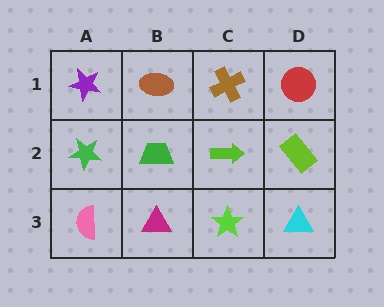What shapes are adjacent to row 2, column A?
A purple star (row 1, column A), a pink semicircle (row 3, column A), a green trapezoid (row 2, column B).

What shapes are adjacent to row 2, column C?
A brown cross (row 1, column C), a lime star (row 3, column C), a green trapezoid (row 2, column B), a lime rectangle (row 2, column D).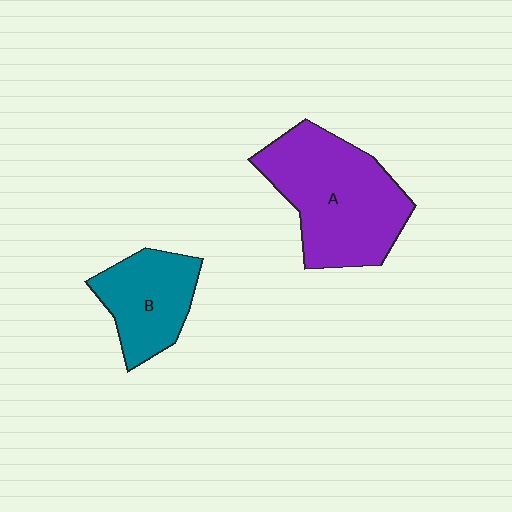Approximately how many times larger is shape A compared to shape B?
Approximately 1.7 times.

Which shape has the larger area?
Shape A (purple).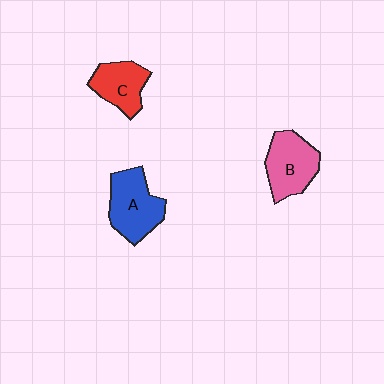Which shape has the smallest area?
Shape C (red).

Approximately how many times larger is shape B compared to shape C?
Approximately 1.2 times.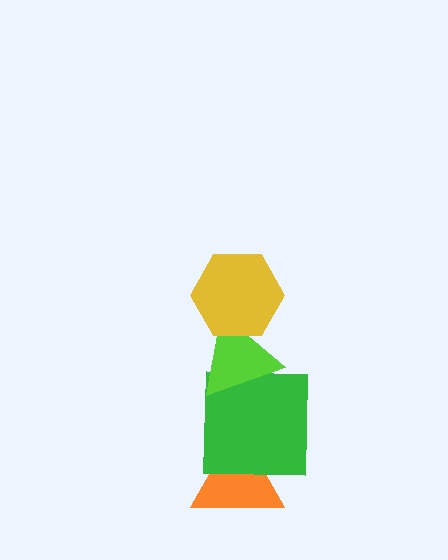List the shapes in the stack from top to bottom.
From top to bottom: the yellow hexagon, the lime triangle, the green square, the orange triangle.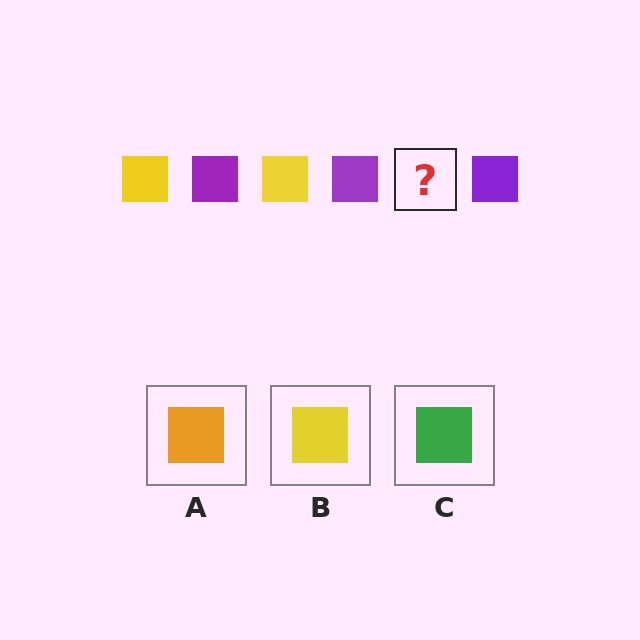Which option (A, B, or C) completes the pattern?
B.